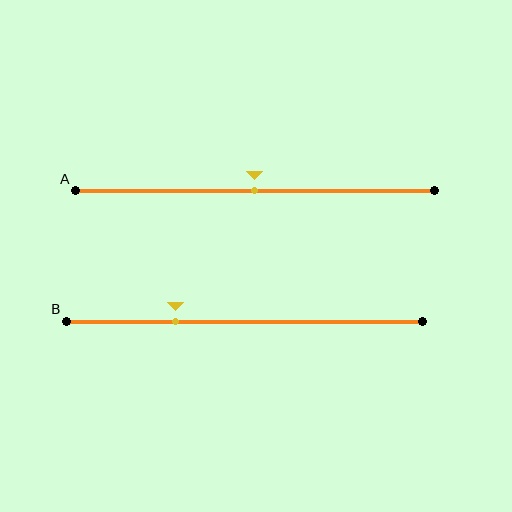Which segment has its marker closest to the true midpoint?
Segment A has its marker closest to the true midpoint.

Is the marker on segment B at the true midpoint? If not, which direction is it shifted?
No, the marker on segment B is shifted to the left by about 19% of the segment length.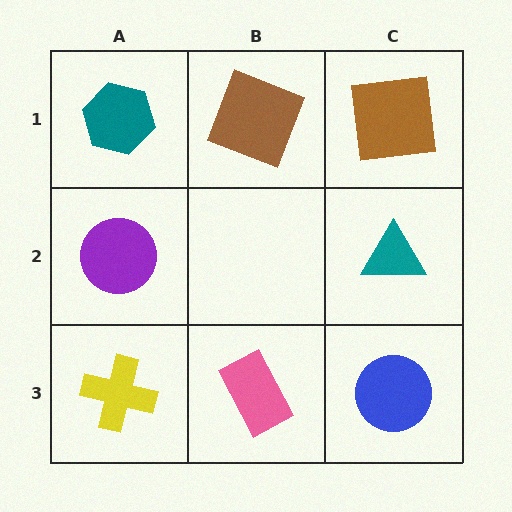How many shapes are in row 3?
3 shapes.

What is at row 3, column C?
A blue circle.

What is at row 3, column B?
A pink rectangle.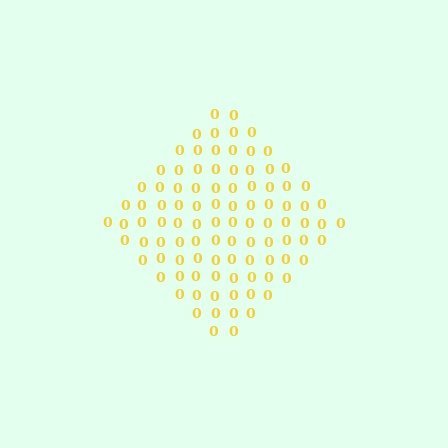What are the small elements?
The small elements are digit 0's.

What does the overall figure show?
The overall figure shows a diamond.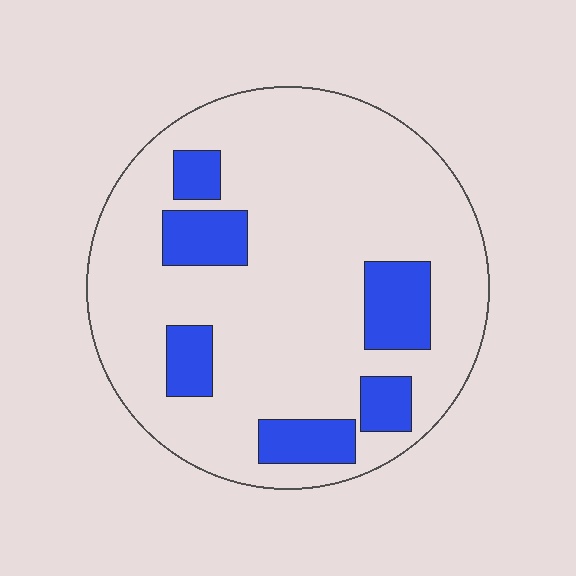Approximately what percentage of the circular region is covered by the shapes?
Approximately 20%.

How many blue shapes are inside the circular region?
6.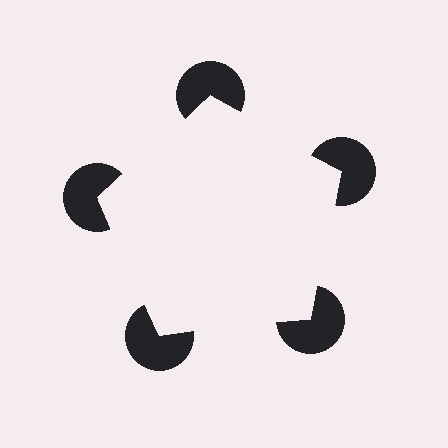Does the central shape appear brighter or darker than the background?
It typically appears slightly brighter than the background, even though no actual brightness change is drawn.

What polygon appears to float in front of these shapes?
An illusory pentagon — its edges are inferred from the aligned wedge cuts in the pac-man discs, not physically drawn.